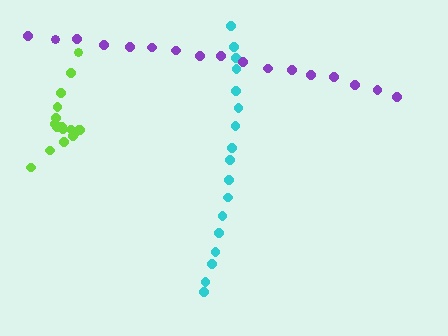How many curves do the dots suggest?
There are 3 distinct paths.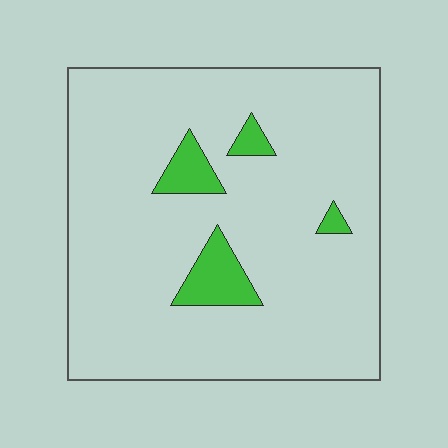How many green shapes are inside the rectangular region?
4.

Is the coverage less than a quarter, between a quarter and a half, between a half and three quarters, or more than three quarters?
Less than a quarter.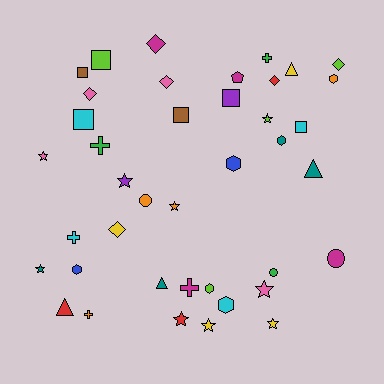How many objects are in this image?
There are 40 objects.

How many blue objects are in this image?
There are 2 blue objects.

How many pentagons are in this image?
There is 1 pentagon.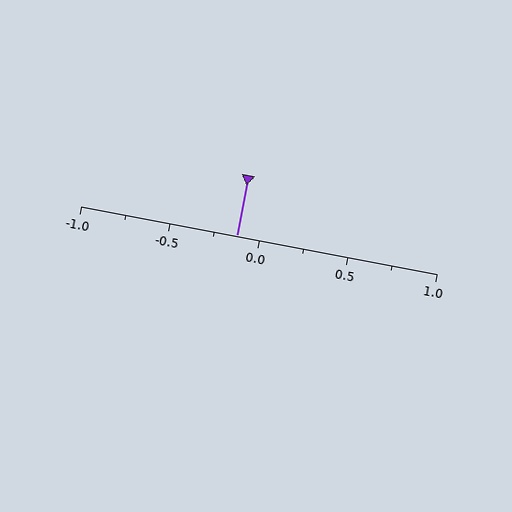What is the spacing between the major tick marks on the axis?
The major ticks are spaced 0.5 apart.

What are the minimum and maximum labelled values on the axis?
The axis runs from -1.0 to 1.0.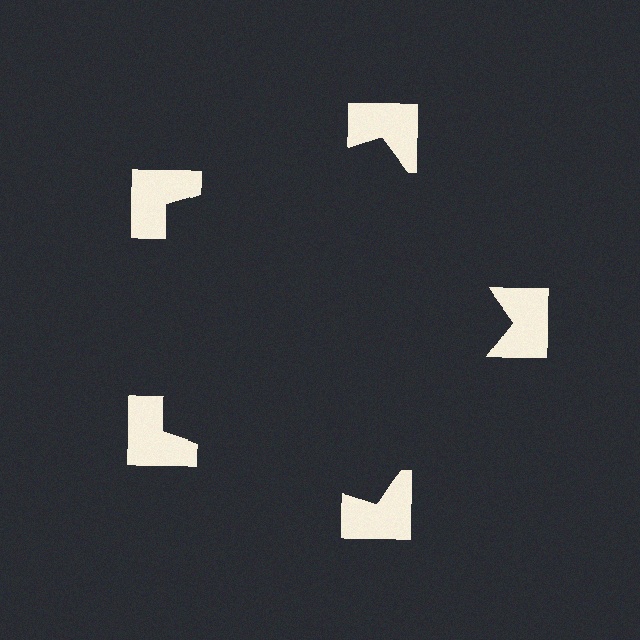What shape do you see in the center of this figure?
An illusory pentagon — its edges are inferred from the aligned wedge cuts in the notched squares, not physically drawn.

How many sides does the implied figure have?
5 sides.